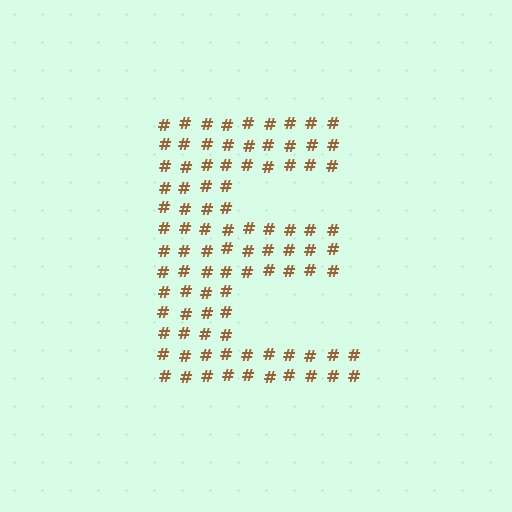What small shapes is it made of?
It is made of small hash symbols.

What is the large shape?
The large shape is the letter E.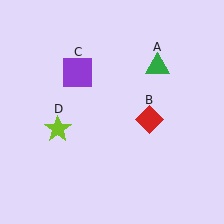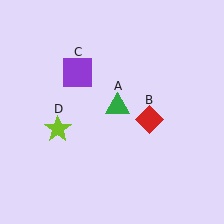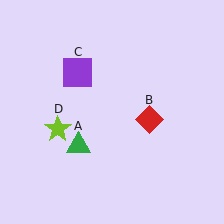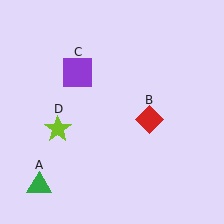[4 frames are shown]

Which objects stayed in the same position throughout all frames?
Red diamond (object B) and purple square (object C) and lime star (object D) remained stationary.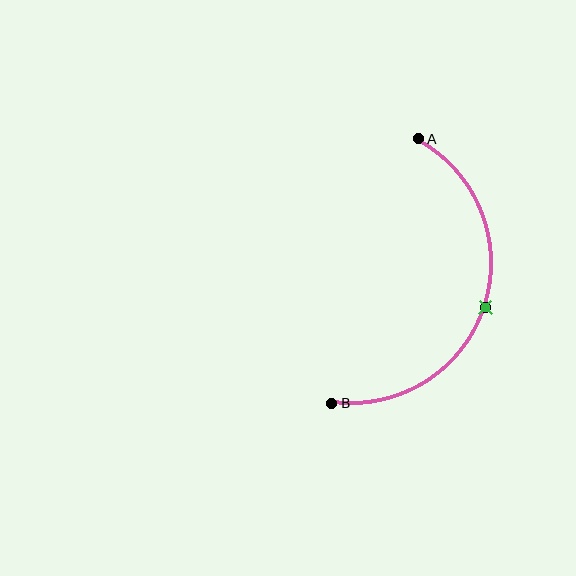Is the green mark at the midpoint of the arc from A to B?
Yes. The green mark lies on the arc at equal arc-length from both A and B — it is the arc midpoint.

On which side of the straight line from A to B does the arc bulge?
The arc bulges to the right of the straight line connecting A and B.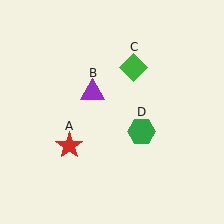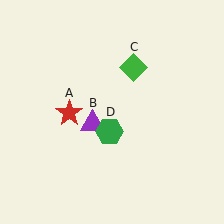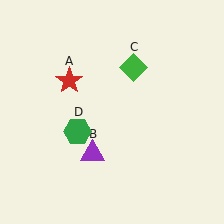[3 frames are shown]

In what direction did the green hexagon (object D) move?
The green hexagon (object D) moved left.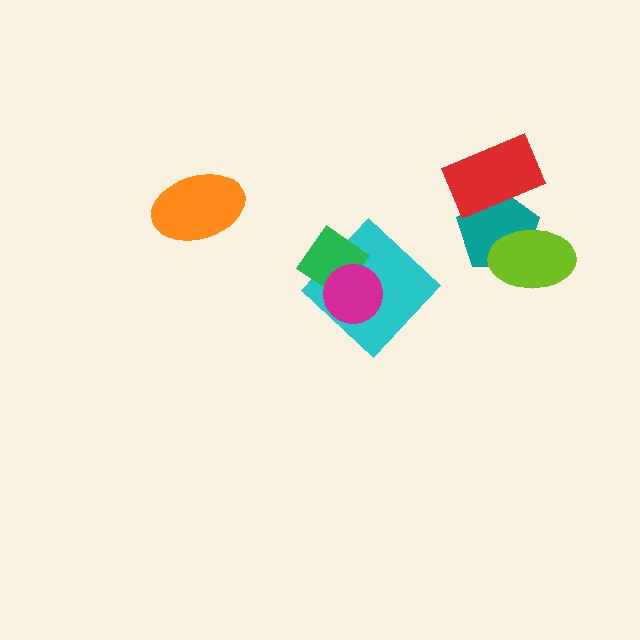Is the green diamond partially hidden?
Yes, it is partially covered by another shape.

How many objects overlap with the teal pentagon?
2 objects overlap with the teal pentagon.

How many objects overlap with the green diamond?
2 objects overlap with the green diamond.